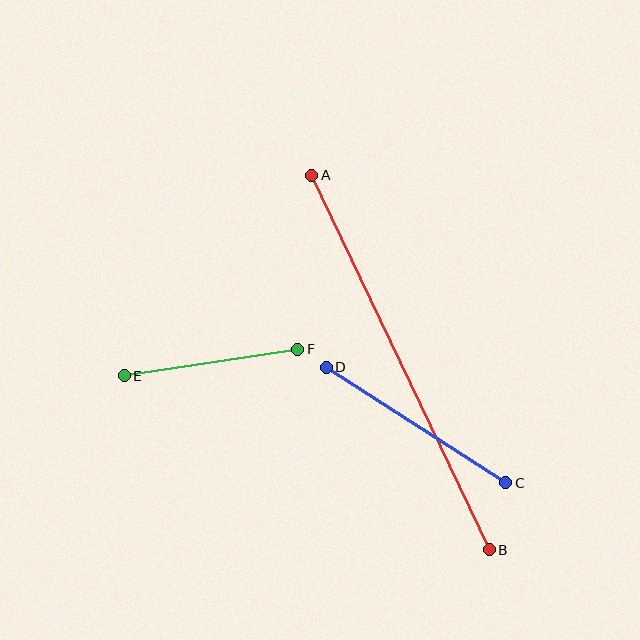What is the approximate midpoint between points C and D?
The midpoint is at approximately (416, 425) pixels.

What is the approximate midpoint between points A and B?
The midpoint is at approximately (400, 363) pixels.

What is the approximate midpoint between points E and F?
The midpoint is at approximately (211, 363) pixels.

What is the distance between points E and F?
The distance is approximately 175 pixels.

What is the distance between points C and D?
The distance is approximately 213 pixels.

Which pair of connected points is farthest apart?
Points A and B are farthest apart.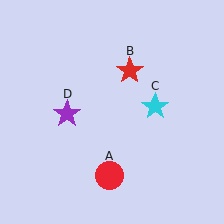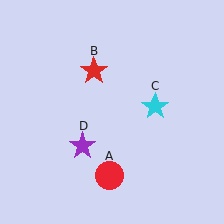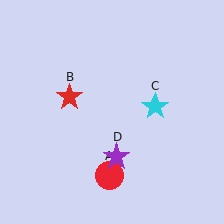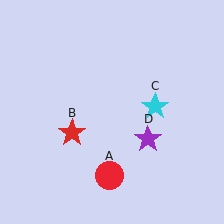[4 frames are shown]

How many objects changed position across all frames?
2 objects changed position: red star (object B), purple star (object D).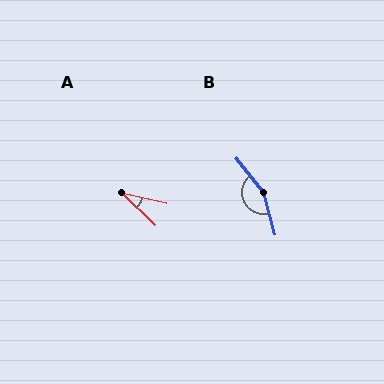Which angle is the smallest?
A, at approximately 31 degrees.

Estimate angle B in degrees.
Approximately 157 degrees.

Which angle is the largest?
B, at approximately 157 degrees.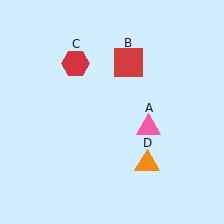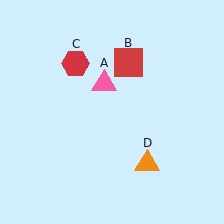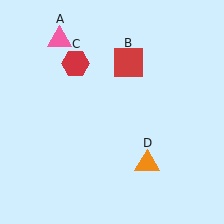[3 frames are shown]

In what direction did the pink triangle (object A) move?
The pink triangle (object A) moved up and to the left.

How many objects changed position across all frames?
1 object changed position: pink triangle (object A).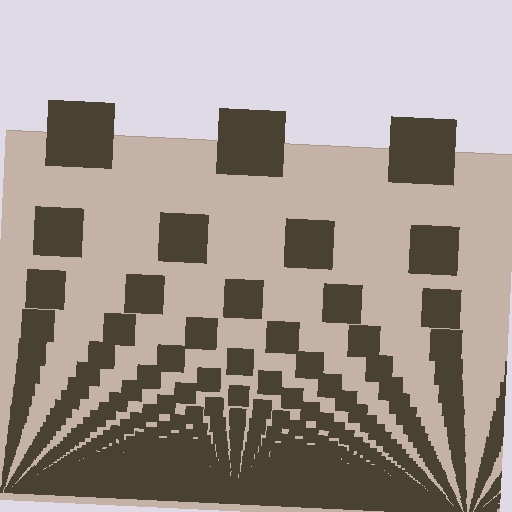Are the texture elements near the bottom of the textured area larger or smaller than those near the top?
Smaller. The gradient is inverted — elements near the bottom are smaller and denser.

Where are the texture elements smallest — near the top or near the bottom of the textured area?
Near the bottom.